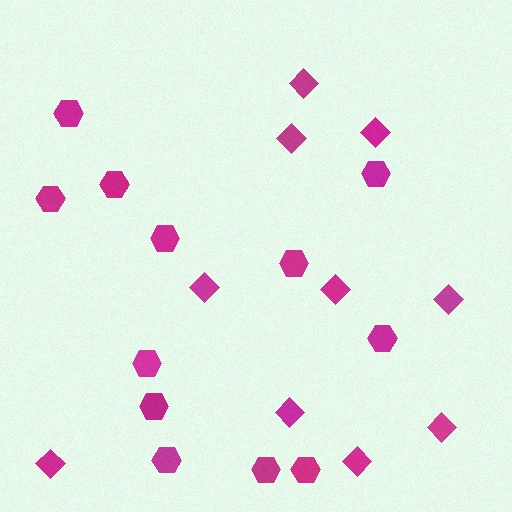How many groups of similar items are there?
There are 2 groups: one group of diamonds (10) and one group of hexagons (12).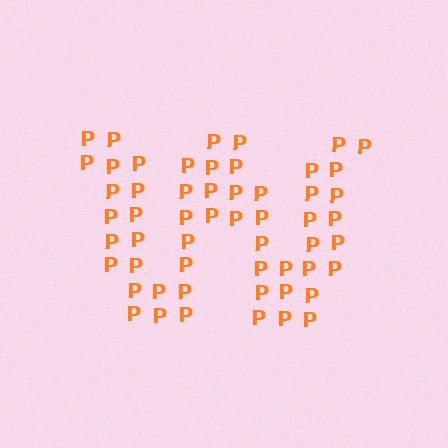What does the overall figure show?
The overall figure shows the letter W.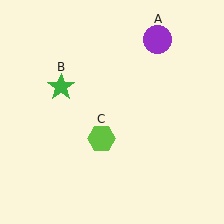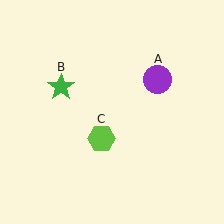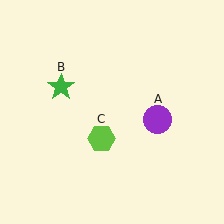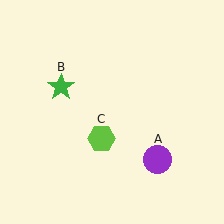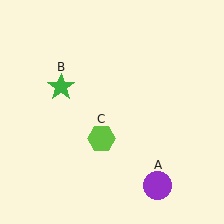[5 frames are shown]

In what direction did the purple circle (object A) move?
The purple circle (object A) moved down.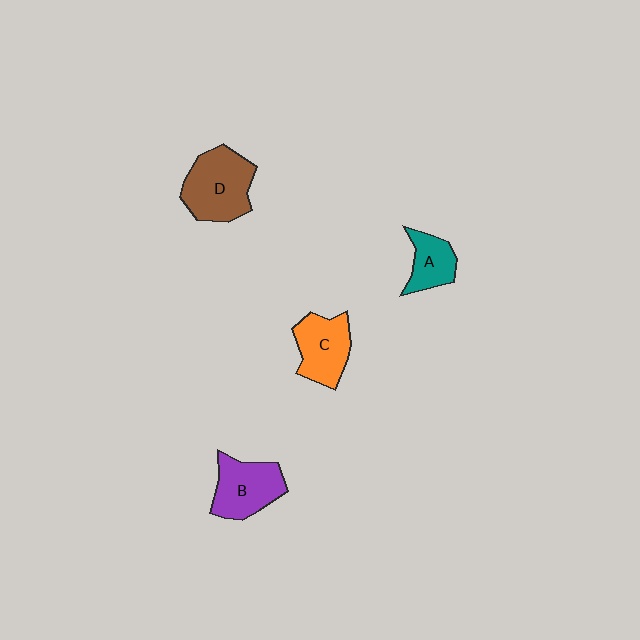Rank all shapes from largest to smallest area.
From largest to smallest: D (brown), B (purple), C (orange), A (teal).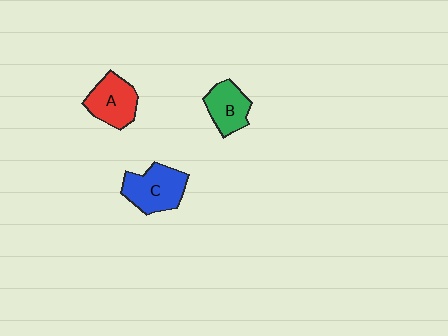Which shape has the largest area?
Shape C (blue).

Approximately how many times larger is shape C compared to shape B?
Approximately 1.3 times.